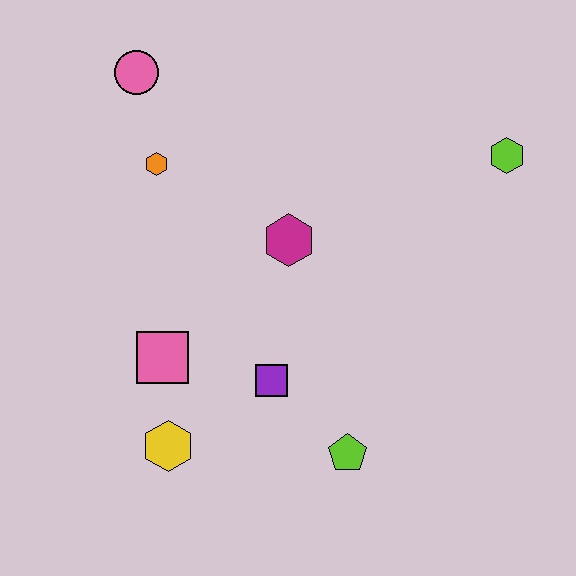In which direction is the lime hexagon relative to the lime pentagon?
The lime hexagon is above the lime pentagon.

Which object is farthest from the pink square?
The lime hexagon is farthest from the pink square.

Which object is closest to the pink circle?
The orange hexagon is closest to the pink circle.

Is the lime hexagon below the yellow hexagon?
No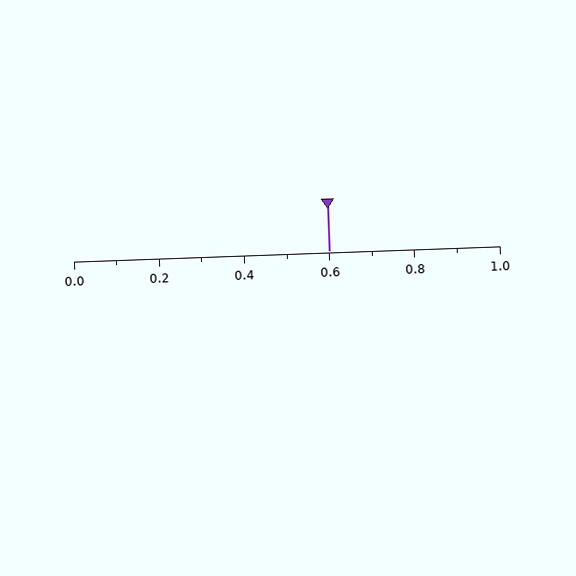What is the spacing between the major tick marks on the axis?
The major ticks are spaced 0.2 apart.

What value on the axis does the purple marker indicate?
The marker indicates approximately 0.6.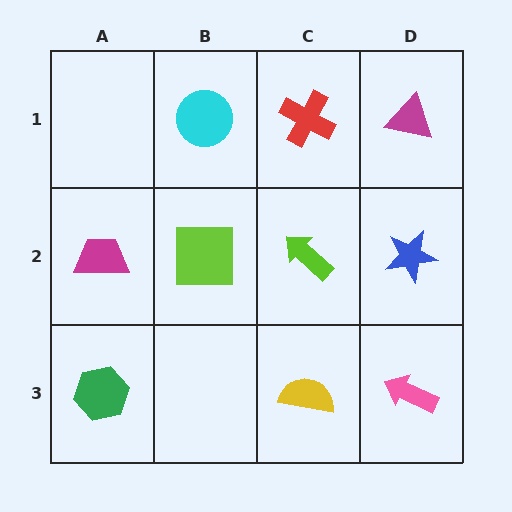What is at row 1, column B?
A cyan circle.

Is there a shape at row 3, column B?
No, that cell is empty.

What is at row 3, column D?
A pink arrow.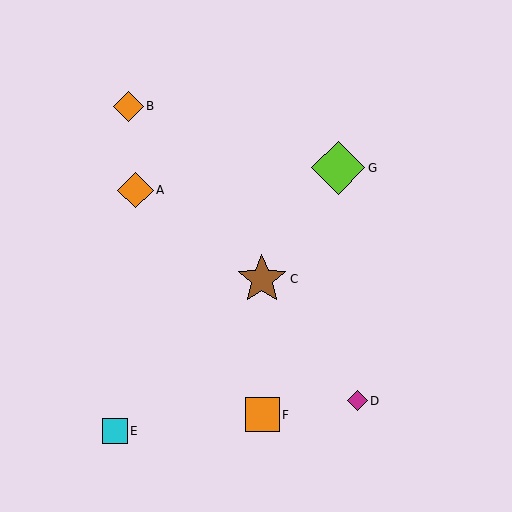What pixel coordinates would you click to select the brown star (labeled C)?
Click at (262, 279) to select the brown star C.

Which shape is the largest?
The lime diamond (labeled G) is the largest.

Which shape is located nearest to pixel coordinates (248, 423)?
The orange square (labeled F) at (262, 415) is nearest to that location.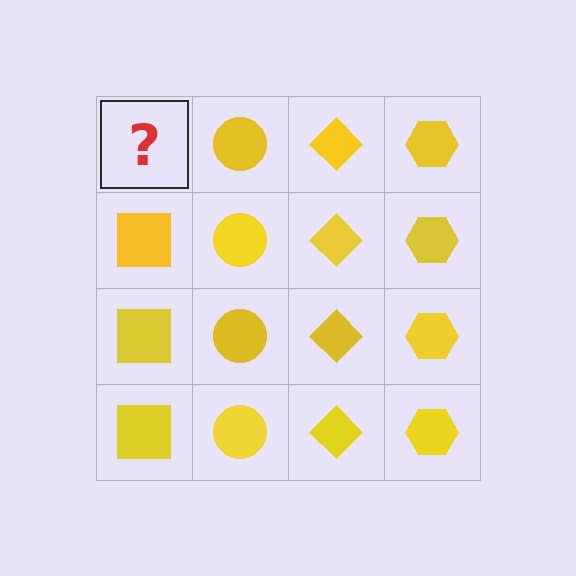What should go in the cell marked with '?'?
The missing cell should contain a yellow square.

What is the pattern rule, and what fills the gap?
The rule is that each column has a consistent shape. The gap should be filled with a yellow square.